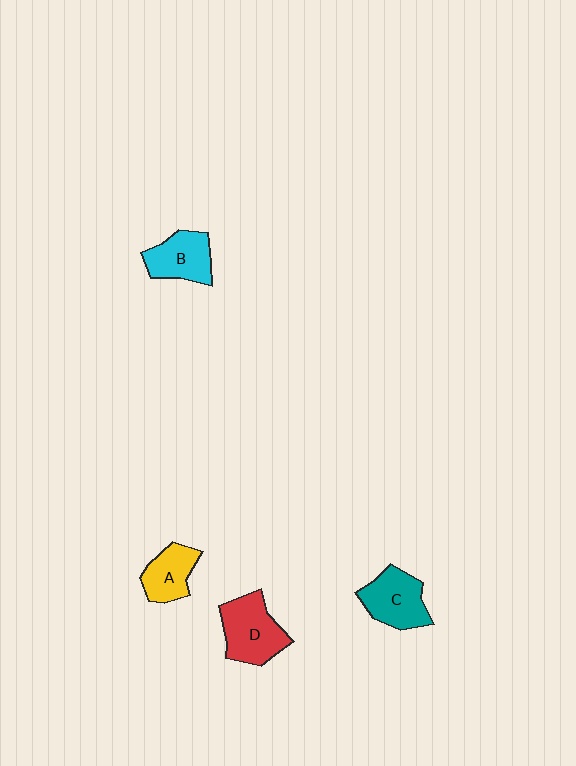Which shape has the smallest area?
Shape A (yellow).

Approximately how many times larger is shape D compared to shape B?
Approximately 1.3 times.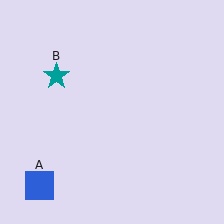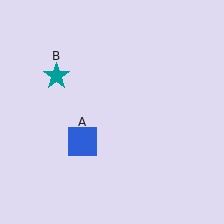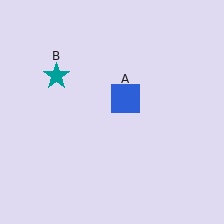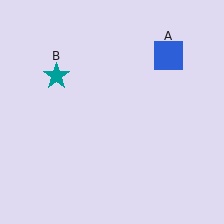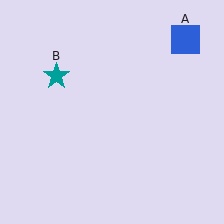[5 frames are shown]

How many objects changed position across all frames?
1 object changed position: blue square (object A).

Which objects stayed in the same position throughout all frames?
Teal star (object B) remained stationary.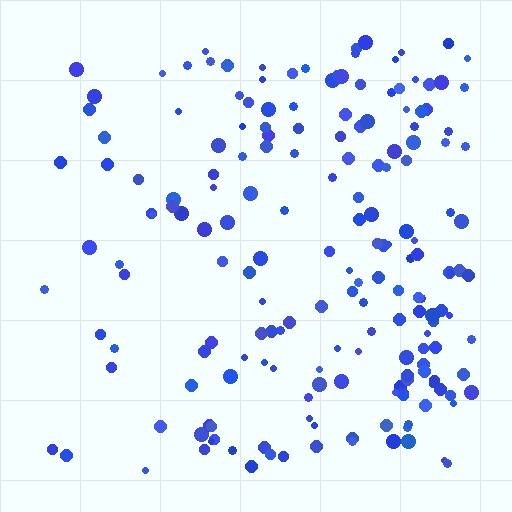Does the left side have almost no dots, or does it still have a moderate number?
Still a moderate number, just noticeably fewer than the right.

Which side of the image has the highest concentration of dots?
The right.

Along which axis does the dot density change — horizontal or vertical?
Horizontal.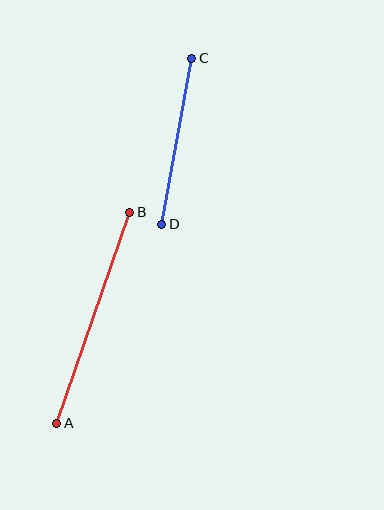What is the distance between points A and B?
The distance is approximately 223 pixels.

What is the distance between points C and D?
The distance is approximately 169 pixels.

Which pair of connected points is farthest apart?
Points A and B are farthest apart.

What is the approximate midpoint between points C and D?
The midpoint is at approximately (177, 141) pixels.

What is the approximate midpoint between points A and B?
The midpoint is at approximately (93, 318) pixels.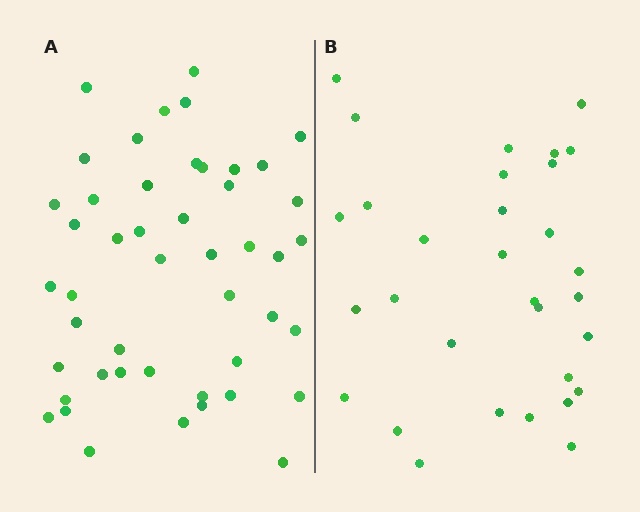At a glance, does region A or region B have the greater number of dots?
Region A (the left region) has more dots.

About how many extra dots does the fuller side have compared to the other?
Region A has approximately 15 more dots than region B.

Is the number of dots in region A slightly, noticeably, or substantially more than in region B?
Region A has substantially more. The ratio is roughly 1.5 to 1.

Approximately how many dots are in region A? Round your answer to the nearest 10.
About 50 dots. (The exact count is 47, which rounds to 50.)